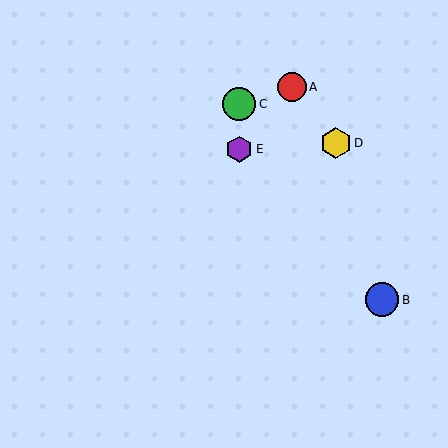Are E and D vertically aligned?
No, E is at x≈239 and D is at x≈336.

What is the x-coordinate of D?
Object D is at x≈336.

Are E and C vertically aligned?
Yes, both are at x≈239.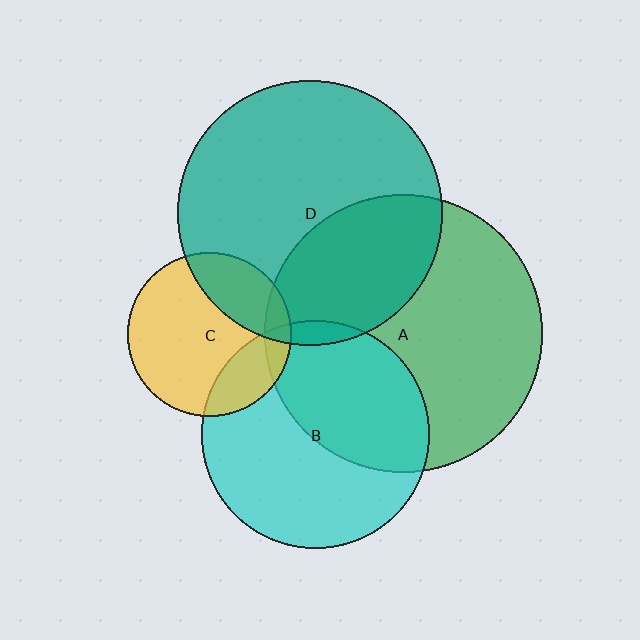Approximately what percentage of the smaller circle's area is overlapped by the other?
Approximately 25%.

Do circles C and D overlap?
Yes.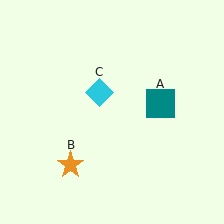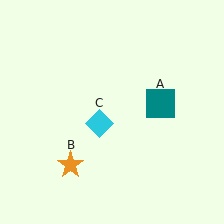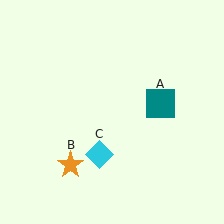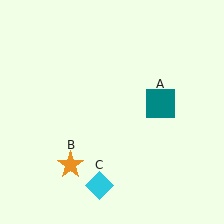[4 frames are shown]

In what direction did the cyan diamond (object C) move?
The cyan diamond (object C) moved down.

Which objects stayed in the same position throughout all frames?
Teal square (object A) and orange star (object B) remained stationary.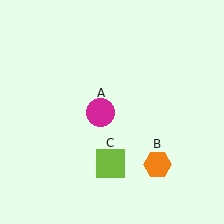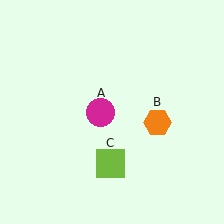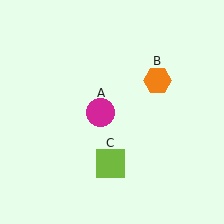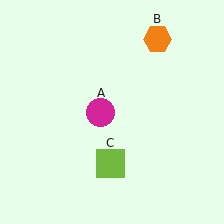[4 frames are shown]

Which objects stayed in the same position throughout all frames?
Magenta circle (object A) and lime square (object C) remained stationary.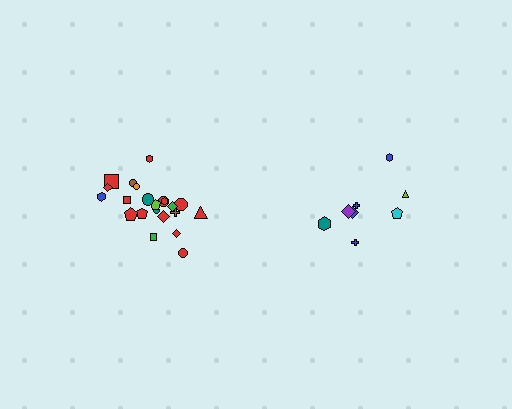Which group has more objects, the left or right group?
The left group.